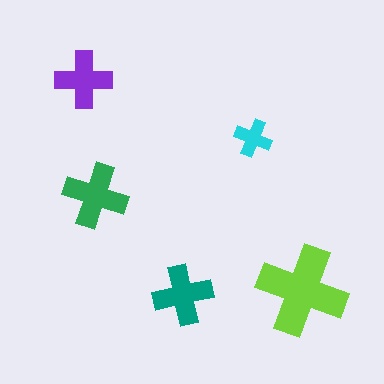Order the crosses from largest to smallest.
the lime one, the green one, the teal one, the purple one, the cyan one.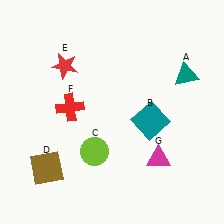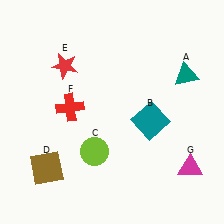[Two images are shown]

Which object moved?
The magenta triangle (G) moved right.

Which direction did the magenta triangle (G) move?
The magenta triangle (G) moved right.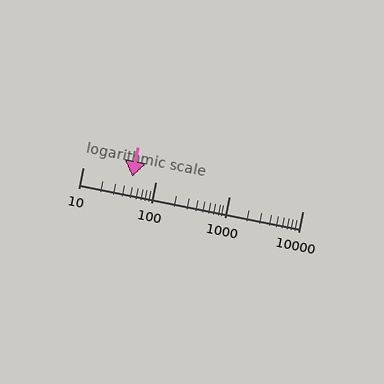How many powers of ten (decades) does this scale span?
The scale spans 3 decades, from 10 to 10000.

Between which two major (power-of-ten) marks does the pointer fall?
The pointer is between 10 and 100.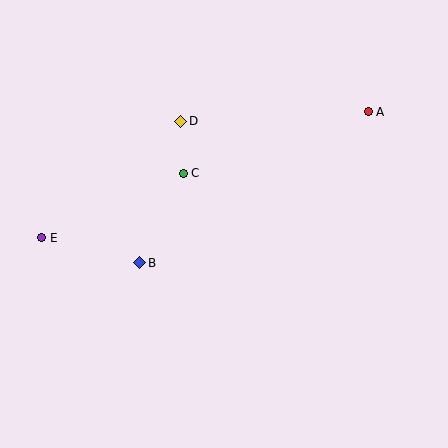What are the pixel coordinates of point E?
Point E is at (42, 238).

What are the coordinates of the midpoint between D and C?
The midpoint between D and C is at (182, 147).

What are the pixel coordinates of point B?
Point B is at (140, 263).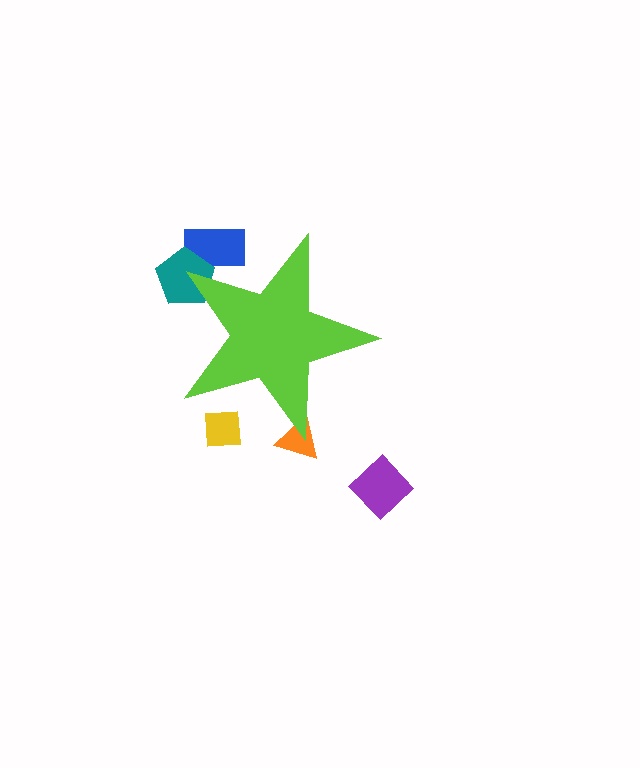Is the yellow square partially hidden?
Yes, the yellow square is partially hidden behind the lime star.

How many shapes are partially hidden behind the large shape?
4 shapes are partially hidden.